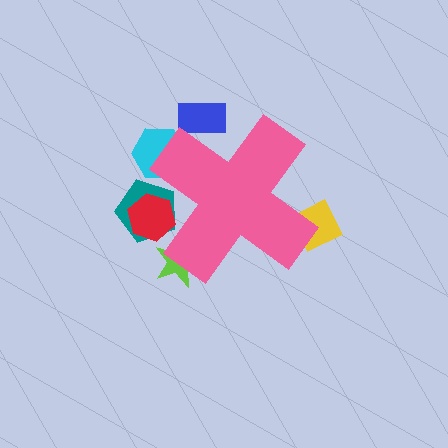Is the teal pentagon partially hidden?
Yes, the teal pentagon is partially hidden behind the pink cross.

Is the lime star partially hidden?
Yes, the lime star is partially hidden behind the pink cross.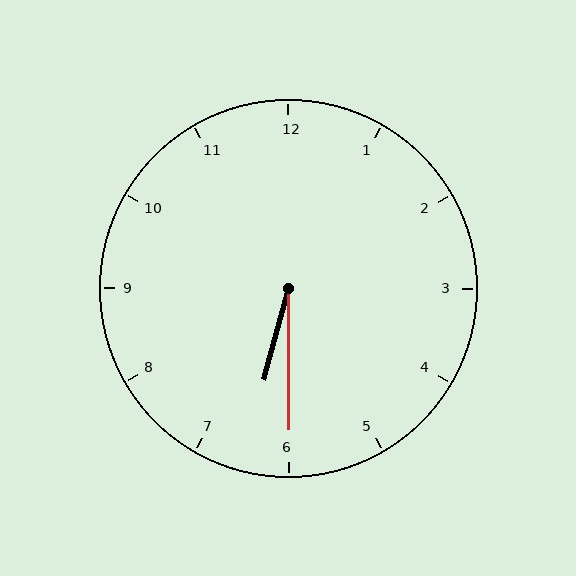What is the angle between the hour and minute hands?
Approximately 15 degrees.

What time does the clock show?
6:30.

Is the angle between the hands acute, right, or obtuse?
It is acute.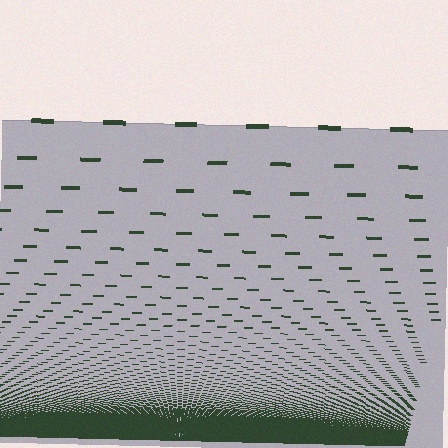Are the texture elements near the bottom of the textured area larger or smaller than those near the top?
Smaller. The gradient is inverted — elements near the bottom are smaller and denser.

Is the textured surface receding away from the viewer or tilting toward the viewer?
The surface appears to tilt toward the viewer. Texture elements get larger and sparser toward the top.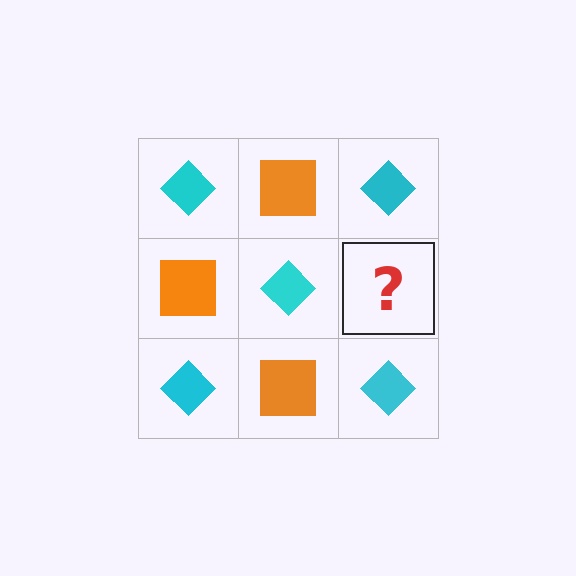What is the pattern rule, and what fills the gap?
The rule is that it alternates cyan diamond and orange square in a checkerboard pattern. The gap should be filled with an orange square.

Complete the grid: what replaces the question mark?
The question mark should be replaced with an orange square.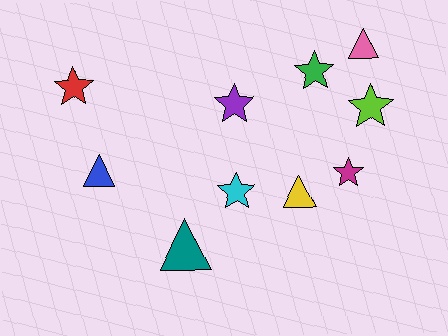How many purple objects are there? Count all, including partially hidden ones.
There is 1 purple object.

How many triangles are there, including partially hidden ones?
There are 4 triangles.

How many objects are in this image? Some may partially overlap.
There are 10 objects.